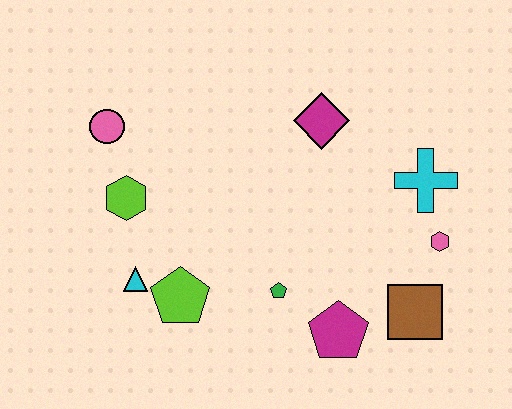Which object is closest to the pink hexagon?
The cyan cross is closest to the pink hexagon.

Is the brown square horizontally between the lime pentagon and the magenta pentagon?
No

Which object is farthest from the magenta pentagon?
The pink circle is farthest from the magenta pentagon.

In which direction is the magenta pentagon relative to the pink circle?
The magenta pentagon is to the right of the pink circle.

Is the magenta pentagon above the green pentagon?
No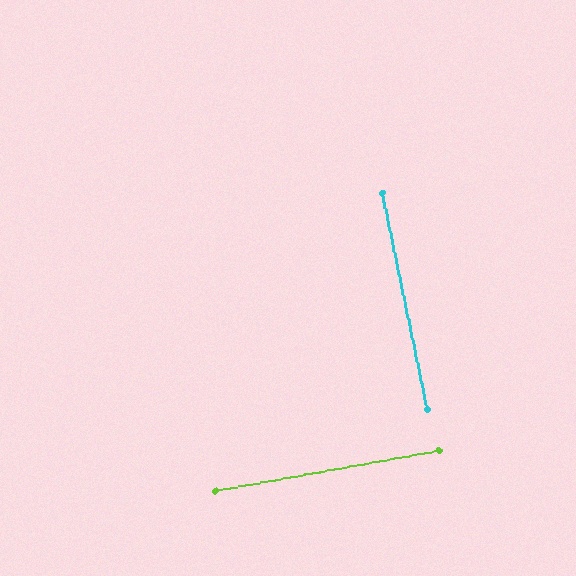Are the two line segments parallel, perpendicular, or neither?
Perpendicular — they meet at approximately 89°.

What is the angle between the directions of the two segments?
Approximately 89 degrees.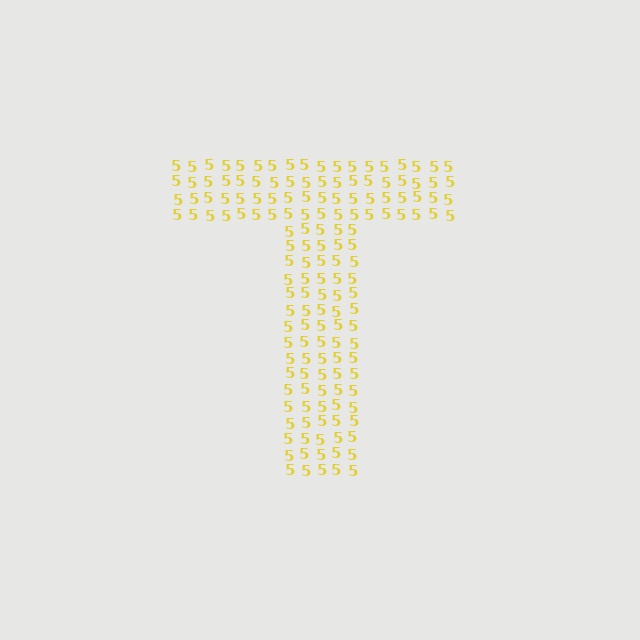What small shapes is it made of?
It is made of small digit 5's.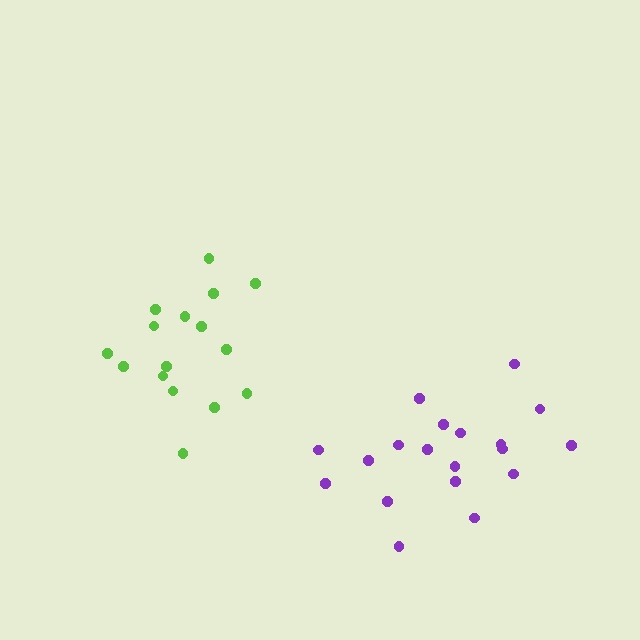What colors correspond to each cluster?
The clusters are colored: lime, purple.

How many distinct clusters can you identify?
There are 2 distinct clusters.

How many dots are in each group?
Group 1: 16 dots, Group 2: 19 dots (35 total).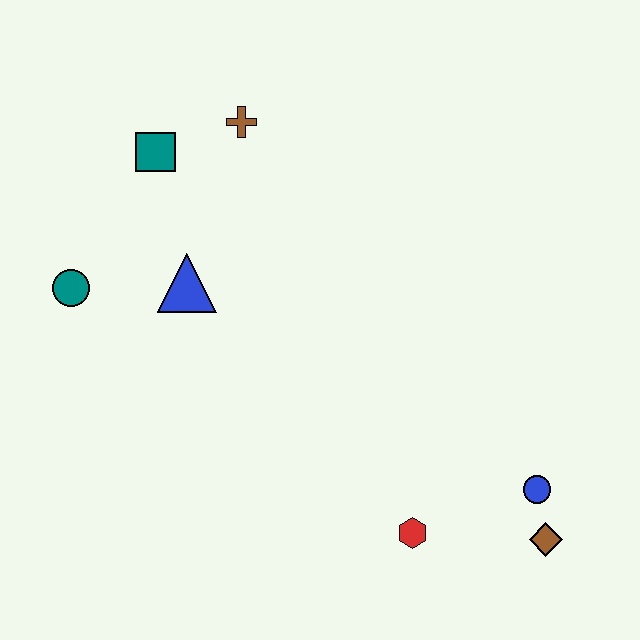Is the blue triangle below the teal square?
Yes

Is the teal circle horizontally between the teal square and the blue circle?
No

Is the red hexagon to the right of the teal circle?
Yes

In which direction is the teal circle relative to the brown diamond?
The teal circle is to the left of the brown diamond.